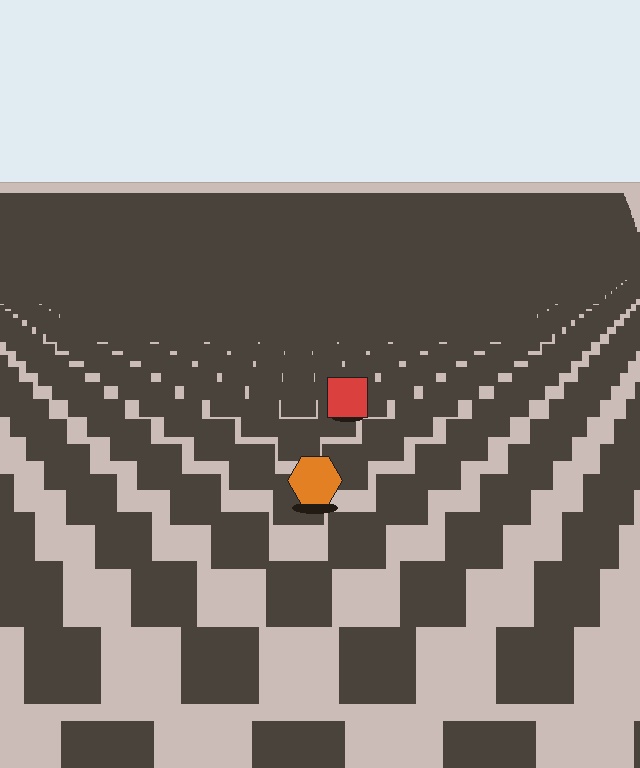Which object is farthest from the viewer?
The red square is farthest from the viewer. It appears smaller and the ground texture around it is denser.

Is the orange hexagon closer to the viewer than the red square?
Yes. The orange hexagon is closer — you can tell from the texture gradient: the ground texture is coarser near it.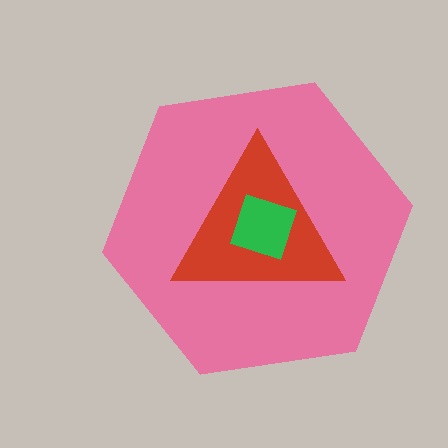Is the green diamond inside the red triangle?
Yes.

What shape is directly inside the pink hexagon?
The red triangle.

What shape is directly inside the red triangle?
The green diamond.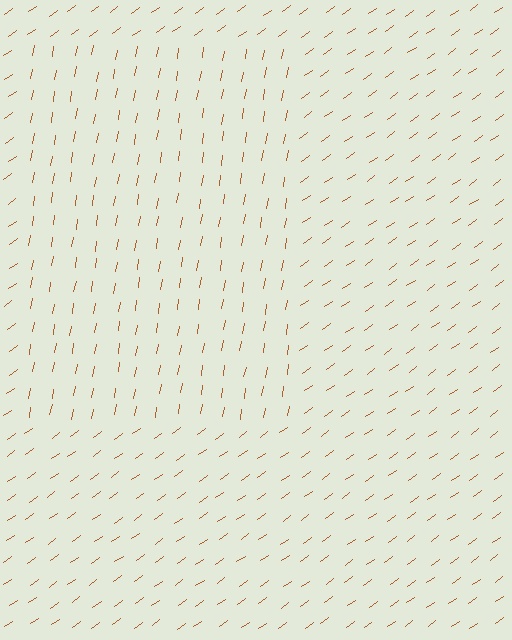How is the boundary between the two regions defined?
The boundary is defined purely by a change in line orientation (approximately 45 degrees difference). All lines are the same color and thickness.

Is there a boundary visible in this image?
Yes, there is a texture boundary formed by a change in line orientation.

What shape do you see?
I see a rectangle.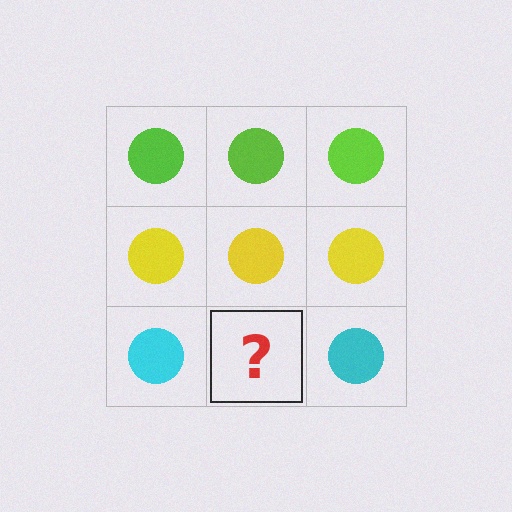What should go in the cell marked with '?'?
The missing cell should contain a cyan circle.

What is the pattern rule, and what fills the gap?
The rule is that each row has a consistent color. The gap should be filled with a cyan circle.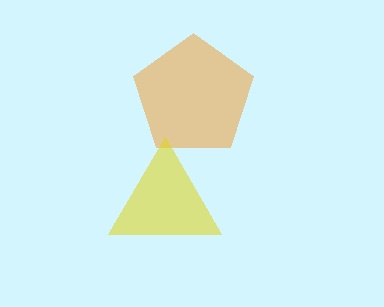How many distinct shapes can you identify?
There are 2 distinct shapes: an orange pentagon, a yellow triangle.